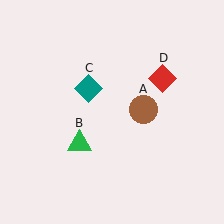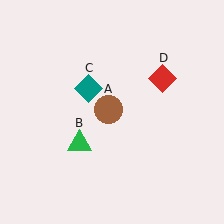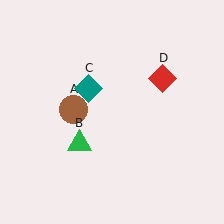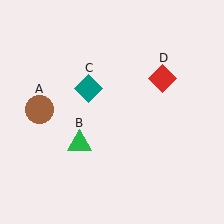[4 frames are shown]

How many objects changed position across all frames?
1 object changed position: brown circle (object A).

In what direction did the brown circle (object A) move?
The brown circle (object A) moved left.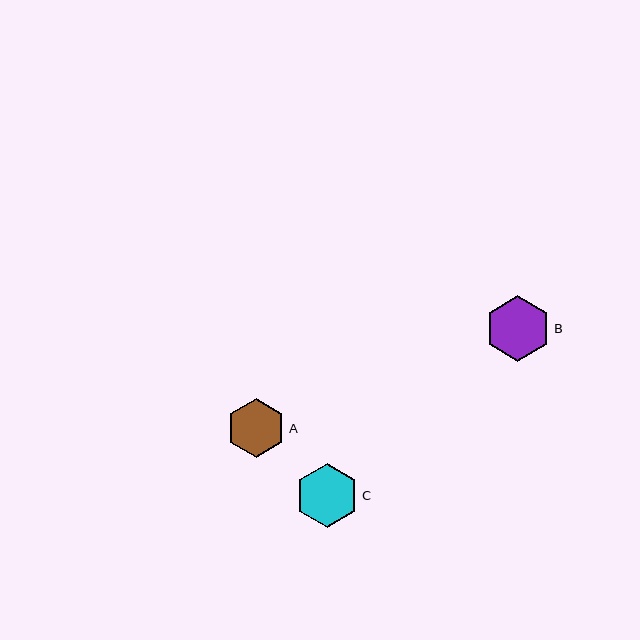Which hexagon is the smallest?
Hexagon A is the smallest with a size of approximately 59 pixels.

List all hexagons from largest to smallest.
From largest to smallest: B, C, A.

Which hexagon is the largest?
Hexagon B is the largest with a size of approximately 65 pixels.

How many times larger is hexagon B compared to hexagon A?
Hexagon B is approximately 1.1 times the size of hexagon A.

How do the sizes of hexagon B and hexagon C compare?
Hexagon B and hexagon C are approximately the same size.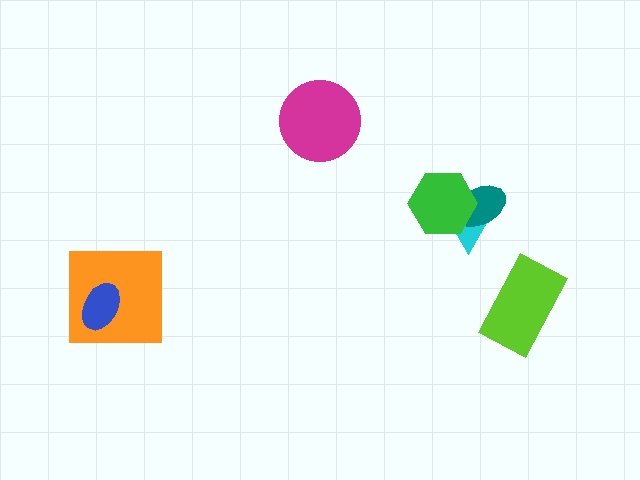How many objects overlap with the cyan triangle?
2 objects overlap with the cyan triangle.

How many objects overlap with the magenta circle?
0 objects overlap with the magenta circle.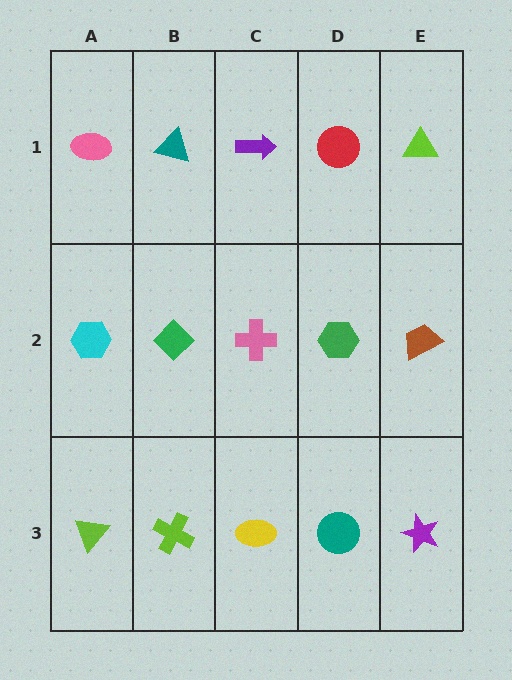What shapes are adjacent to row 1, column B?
A green diamond (row 2, column B), a pink ellipse (row 1, column A), a purple arrow (row 1, column C).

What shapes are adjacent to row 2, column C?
A purple arrow (row 1, column C), a yellow ellipse (row 3, column C), a green diamond (row 2, column B), a green hexagon (row 2, column D).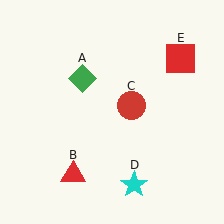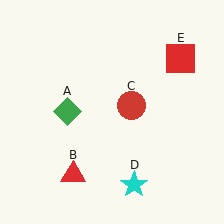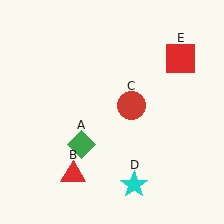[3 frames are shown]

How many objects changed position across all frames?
1 object changed position: green diamond (object A).